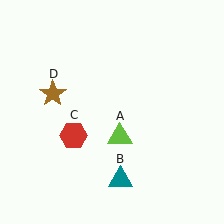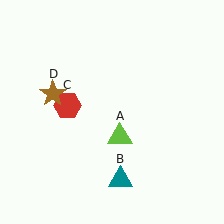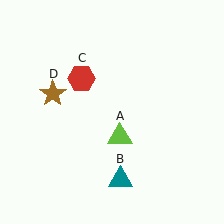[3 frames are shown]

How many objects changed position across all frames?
1 object changed position: red hexagon (object C).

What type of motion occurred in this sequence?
The red hexagon (object C) rotated clockwise around the center of the scene.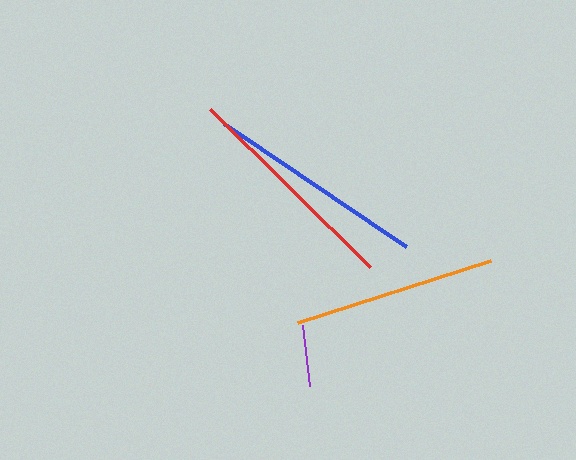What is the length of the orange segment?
The orange segment is approximately 202 pixels long.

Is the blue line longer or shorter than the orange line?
The blue line is longer than the orange line.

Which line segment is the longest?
The red line is the longest at approximately 225 pixels.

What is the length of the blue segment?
The blue segment is approximately 220 pixels long.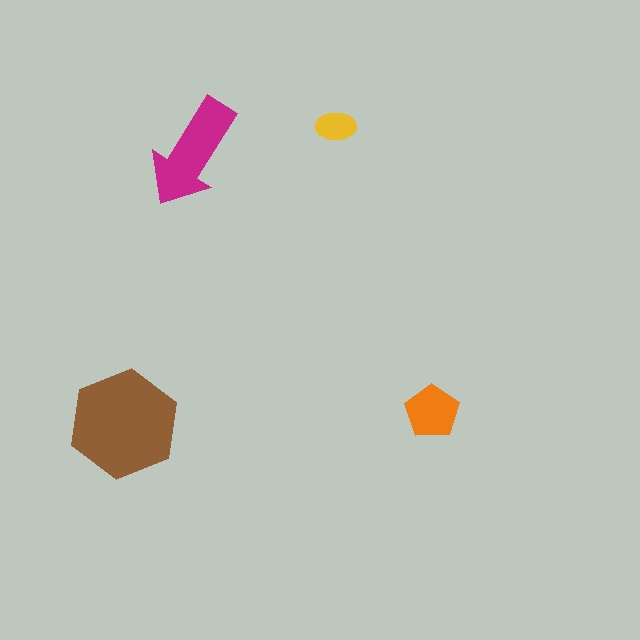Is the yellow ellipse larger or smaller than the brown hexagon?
Smaller.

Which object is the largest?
The brown hexagon.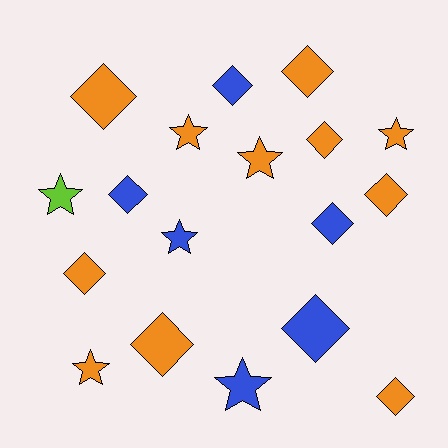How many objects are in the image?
There are 18 objects.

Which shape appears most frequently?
Diamond, with 11 objects.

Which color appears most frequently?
Orange, with 11 objects.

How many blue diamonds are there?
There are 4 blue diamonds.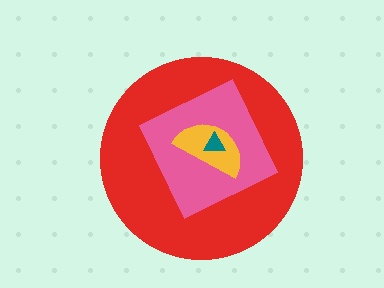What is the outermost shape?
The red circle.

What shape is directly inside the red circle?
The pink diamond.